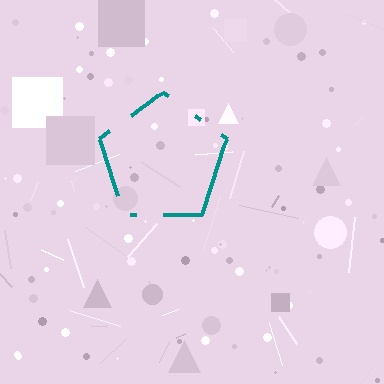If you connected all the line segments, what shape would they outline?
They would outline a pentagon.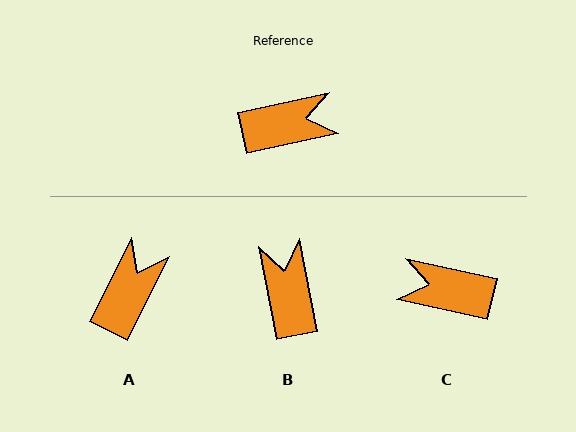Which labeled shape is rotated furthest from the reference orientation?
C, about 155 degrees away.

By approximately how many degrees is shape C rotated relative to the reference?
Approximately 155 degrees counter-clockwise.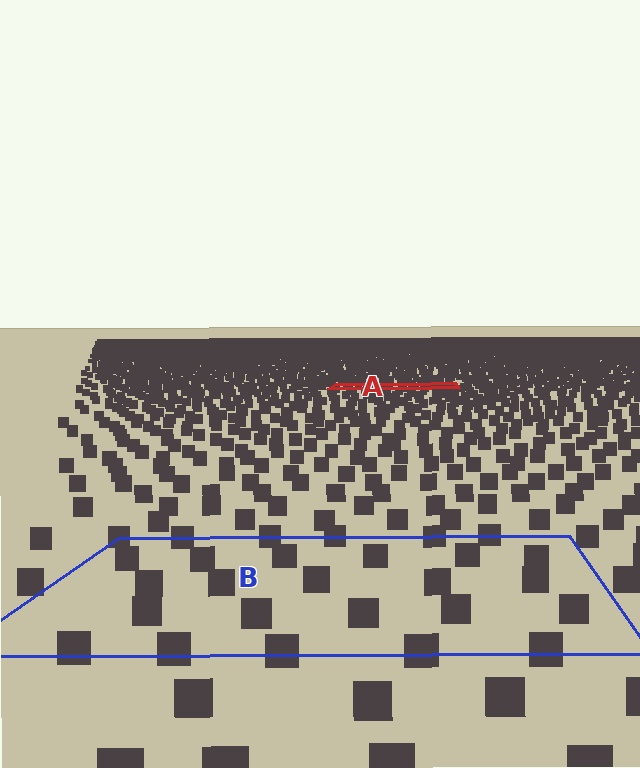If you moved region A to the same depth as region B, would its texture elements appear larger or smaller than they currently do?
They would appear larger. At a closer depth, the same texture elements are projected at a bigger on-screen size.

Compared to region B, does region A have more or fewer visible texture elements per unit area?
Region A has more texture elements per unit area — they are packed more densely because it is farther away.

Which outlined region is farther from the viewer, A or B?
Region A is farther from the viewer — the texture elements inside it appear smaller and more densely packed.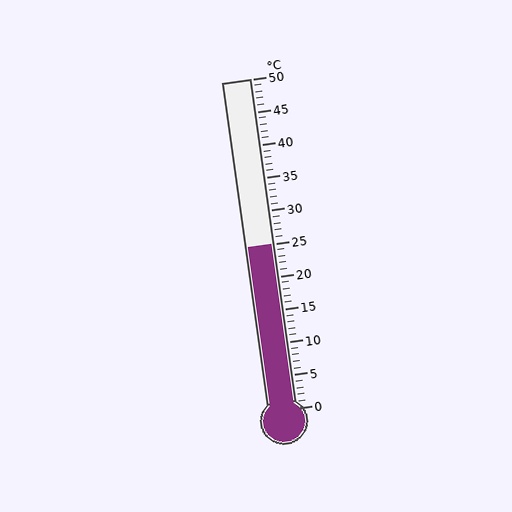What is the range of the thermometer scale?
The thermometer scale ranges from 0°C to 50°C.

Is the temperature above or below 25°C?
The temperature is at 25°C.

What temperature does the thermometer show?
The thermometer shows approximately 25°C.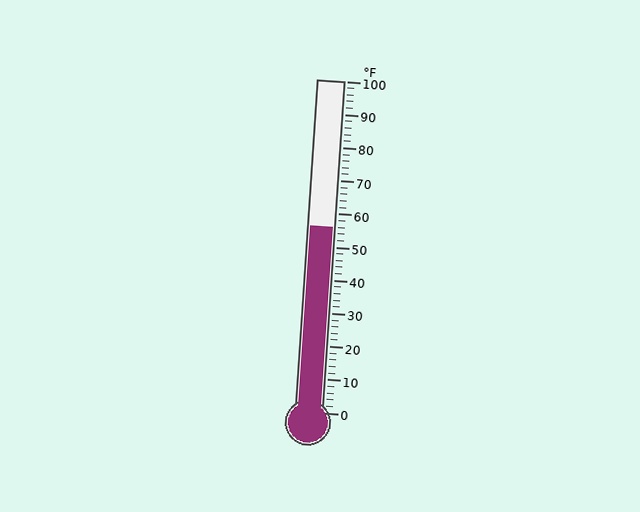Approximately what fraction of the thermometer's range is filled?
The thermometer is filled to approximately 55% of its range.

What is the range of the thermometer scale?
The thermometer scale ranges from 0°F to 100°F.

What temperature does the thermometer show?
The thermometer shows approximately 56°F.